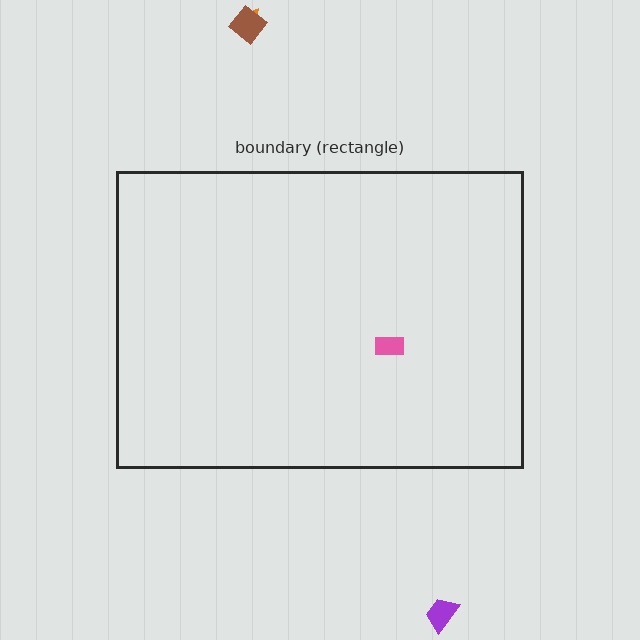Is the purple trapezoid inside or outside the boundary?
Outside.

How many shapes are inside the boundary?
1 inside, 3 outside.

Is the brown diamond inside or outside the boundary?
Outside.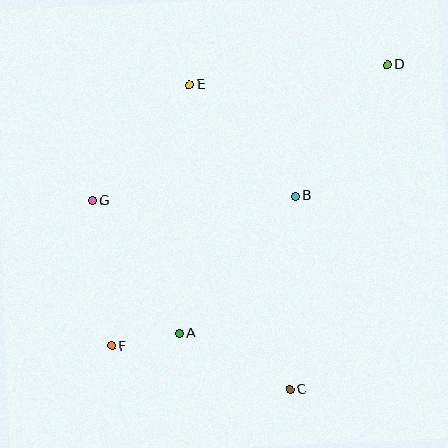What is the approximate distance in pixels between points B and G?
The distance between B and G is approximately 203 pixels.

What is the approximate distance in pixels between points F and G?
The distance between F and G is approximately 146 pixels.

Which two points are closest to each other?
Points A and F are closest to each other.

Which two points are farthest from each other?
Points D and F are farthest from each other.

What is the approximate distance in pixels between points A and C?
The distance between A and C is approximately 124 pixels.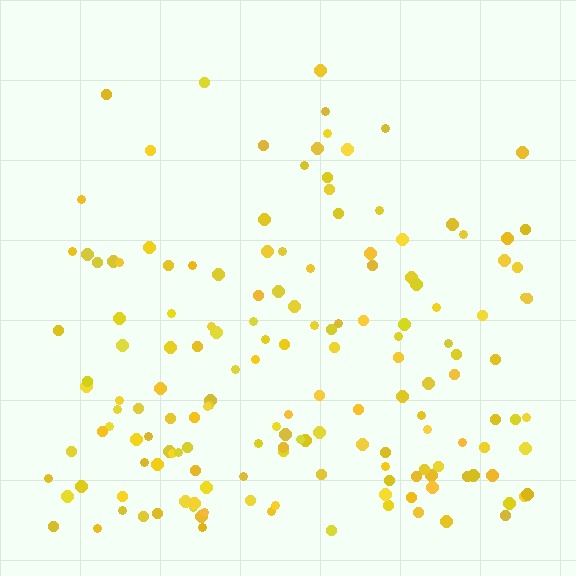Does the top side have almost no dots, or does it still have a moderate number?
Still a moderate number, just noticeably fewer than the bottom.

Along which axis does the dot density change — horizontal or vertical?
Vertical.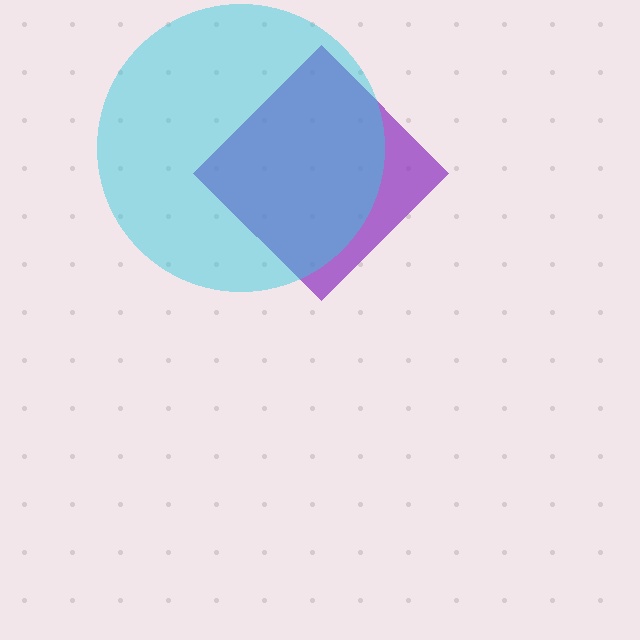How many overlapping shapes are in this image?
There are 2 overlapping shapes in the image.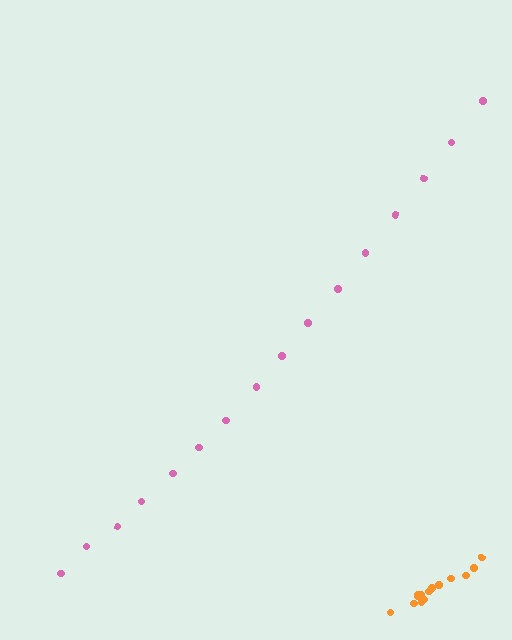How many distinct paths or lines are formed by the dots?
There are 2 distinct paths.